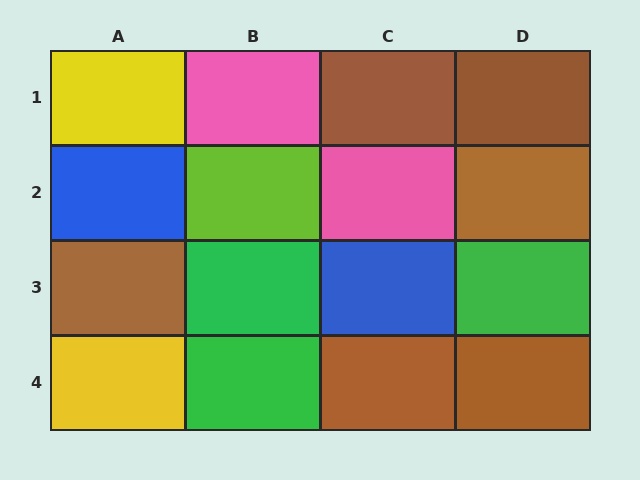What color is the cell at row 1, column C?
Brown.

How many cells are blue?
2 cells are blue.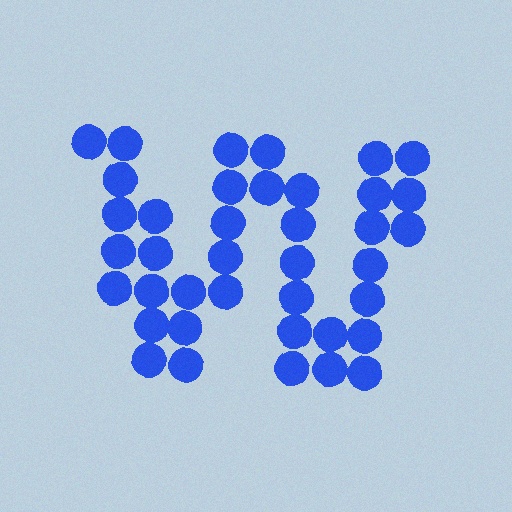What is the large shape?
The large shape is the letter W.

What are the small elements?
The small elements are circles.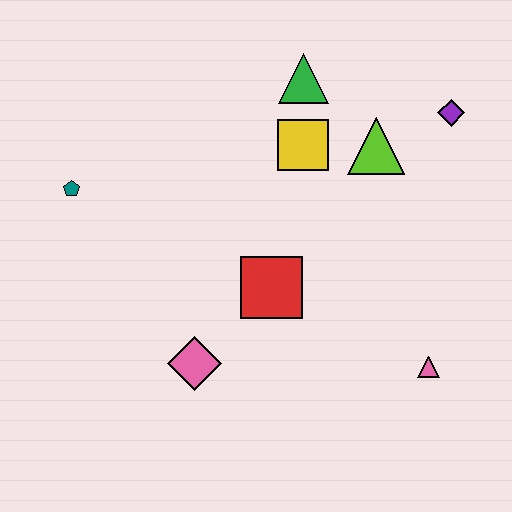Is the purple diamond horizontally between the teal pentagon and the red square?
No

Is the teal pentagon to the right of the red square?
No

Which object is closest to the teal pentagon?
The pink diamond is closest to the teal pentagon.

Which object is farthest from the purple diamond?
The teal pentagon is farthest from the purple diamond.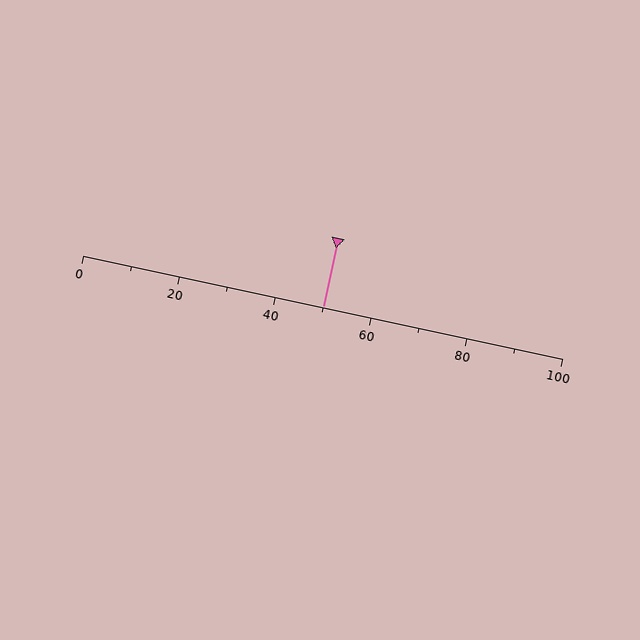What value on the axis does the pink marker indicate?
The marker indicates approximately 50.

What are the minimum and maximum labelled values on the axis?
The axis runs from 0 to 100.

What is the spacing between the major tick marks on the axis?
The major ticks are spaced 20 apart.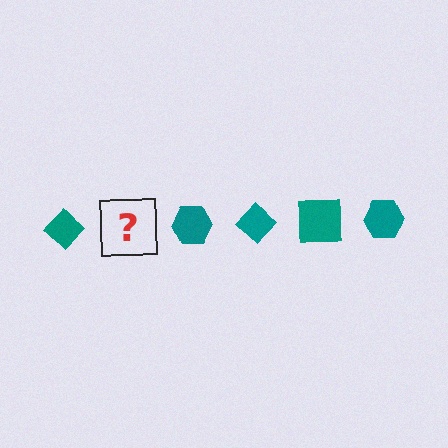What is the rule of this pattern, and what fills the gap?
The rule is that the pattern cycles through diamond, square, hexagon shapes in teal. The gap should be filled with a teal square.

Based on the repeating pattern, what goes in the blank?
The blank should be a teal square.